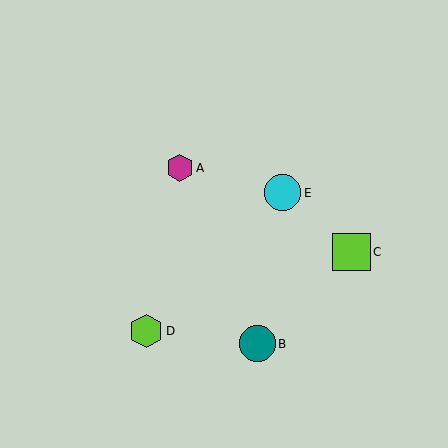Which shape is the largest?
The lime square (labeled C) is the largest.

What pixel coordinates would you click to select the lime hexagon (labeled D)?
Click at (146, 331) to select the lime hexagon D.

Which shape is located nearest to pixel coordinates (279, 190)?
The cyan circle (labeled E) at (283, 193) is nearest to that location.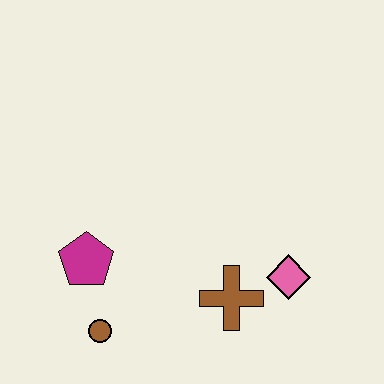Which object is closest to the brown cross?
The pink diamond is closest to the brown cross.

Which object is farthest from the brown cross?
The magenta pentagon is farthest from the brown cross.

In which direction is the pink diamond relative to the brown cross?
The pink diamond is to the right of the brown cross.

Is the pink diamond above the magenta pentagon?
No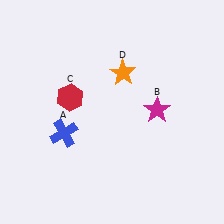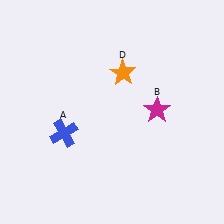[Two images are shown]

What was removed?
The red hexagon (C) was removed in Image 2.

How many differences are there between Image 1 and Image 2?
There is 1 difference between the two images.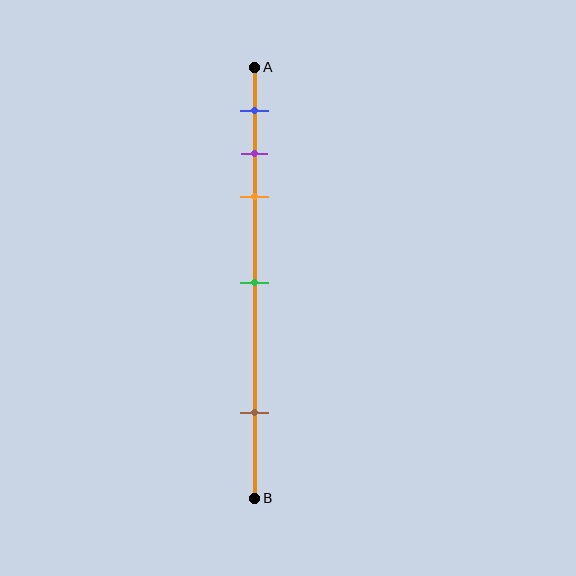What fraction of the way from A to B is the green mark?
The green mark is approximately 50% (0.5) of the way from A to B.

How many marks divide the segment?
There are 5 marks dividing the segment.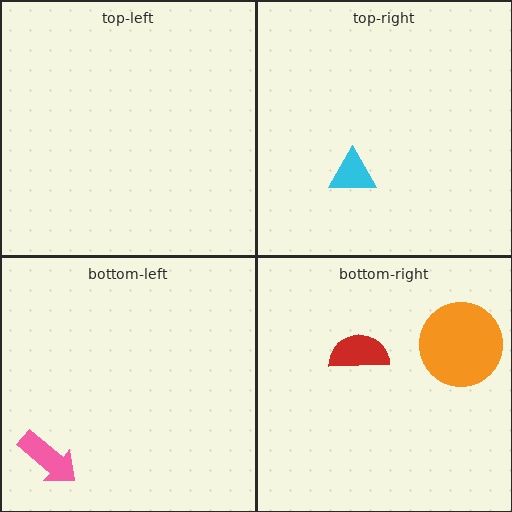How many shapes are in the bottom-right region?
2.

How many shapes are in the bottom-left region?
1.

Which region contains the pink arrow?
The bottom-left region.